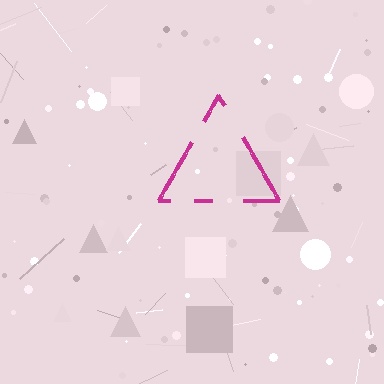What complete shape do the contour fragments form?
The contour fragments form a triangle.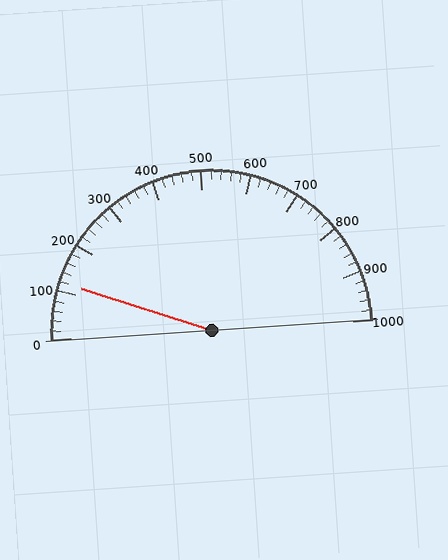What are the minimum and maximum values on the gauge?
The gauge ranges from 0 to 1000.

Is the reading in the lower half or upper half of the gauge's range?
The reading is in the lower half of the range (0 to 1000).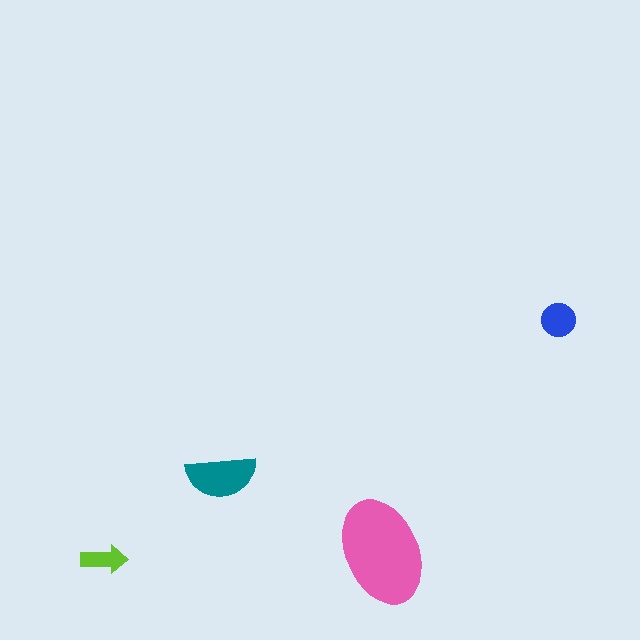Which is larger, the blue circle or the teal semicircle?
The teal semicircle.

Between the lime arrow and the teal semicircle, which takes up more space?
The teal semicircle.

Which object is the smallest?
The lime arrow.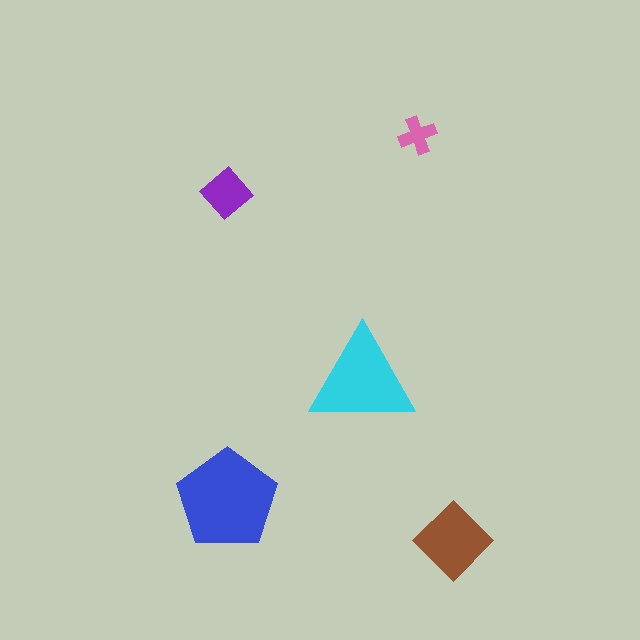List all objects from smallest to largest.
The pink cross, the purple diamond, the brown diamond, the cyan triangle, the blue pentagon.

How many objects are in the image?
There are 5 objects in the image.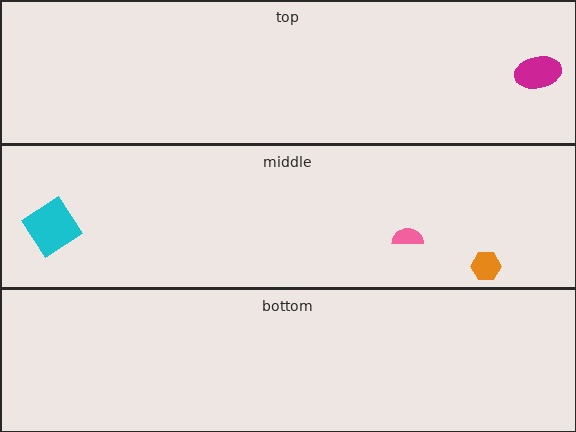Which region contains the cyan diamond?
The middle region.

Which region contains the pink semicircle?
The middle region.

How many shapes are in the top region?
1.